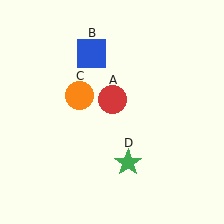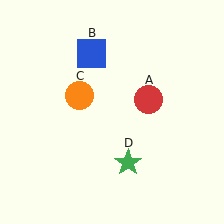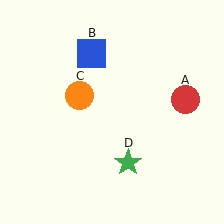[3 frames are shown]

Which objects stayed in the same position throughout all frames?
Blue square (object B) and orange circle (object C) and green star (object D) remained stationary.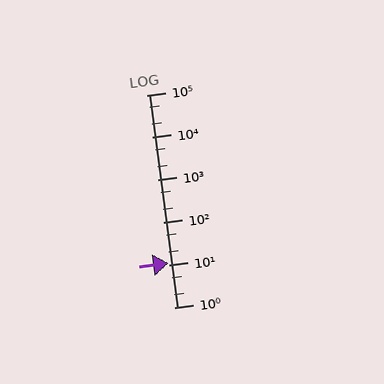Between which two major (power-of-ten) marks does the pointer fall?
The pointer is between 10 and 100.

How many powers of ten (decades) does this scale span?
The scale spans 5 decades, from 1 to 100000.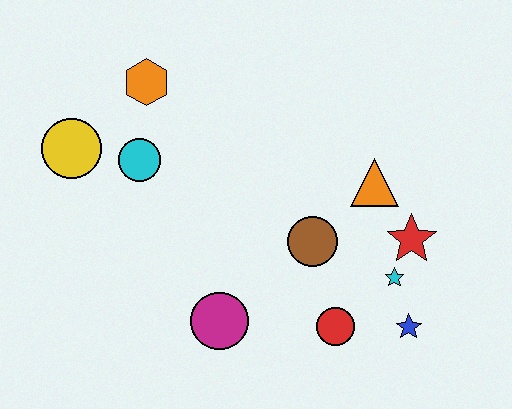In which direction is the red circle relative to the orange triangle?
The red circle is below the orange triangle.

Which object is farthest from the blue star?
The yellow circle is farthest from the blue star.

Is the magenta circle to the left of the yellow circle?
No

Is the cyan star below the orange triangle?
Yes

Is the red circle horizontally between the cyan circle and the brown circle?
No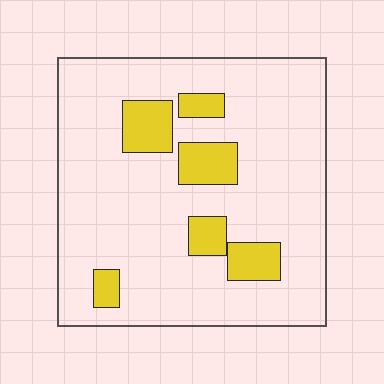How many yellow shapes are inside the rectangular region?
6.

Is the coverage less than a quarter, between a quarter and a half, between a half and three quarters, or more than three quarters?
Less than a quarter.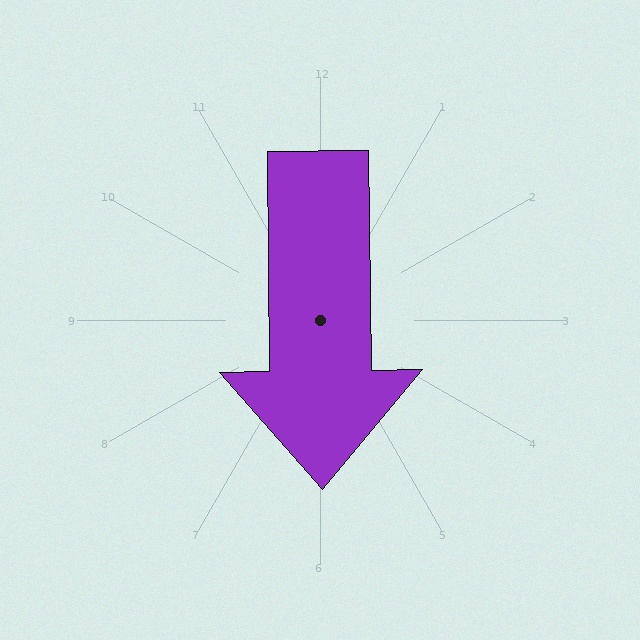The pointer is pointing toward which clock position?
Roughly 6 o'clock.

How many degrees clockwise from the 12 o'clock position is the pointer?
Approximately 179 degrees.